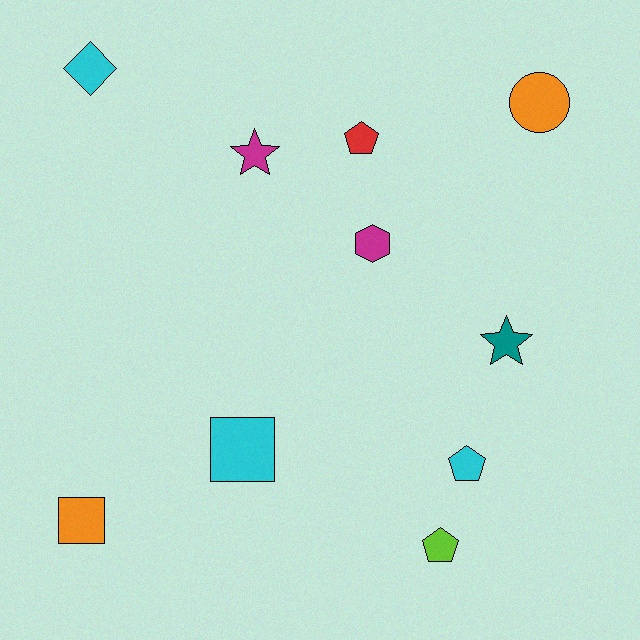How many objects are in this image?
There are 10 objects.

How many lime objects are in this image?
There is 1 lime object.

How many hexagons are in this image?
There is 1 hexagon.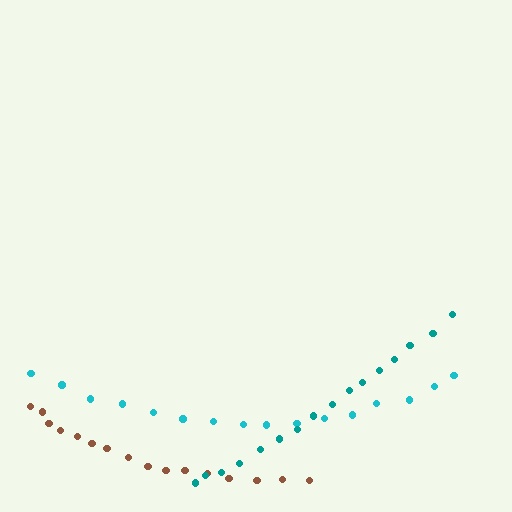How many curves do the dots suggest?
There are 3 distinct paths.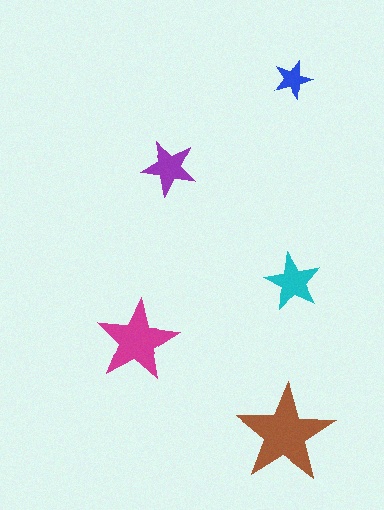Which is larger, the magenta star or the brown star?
The brown one.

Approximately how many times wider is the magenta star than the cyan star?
About 1.5 times wider.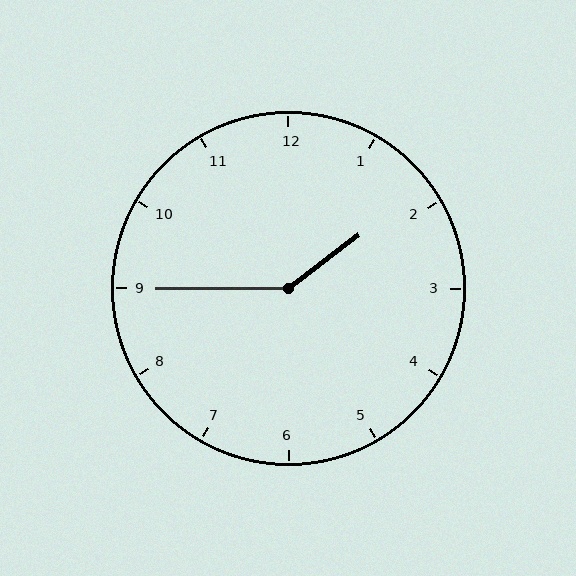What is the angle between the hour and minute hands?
Approximately 142 degrees.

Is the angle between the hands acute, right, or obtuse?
It is obtuse.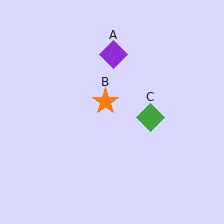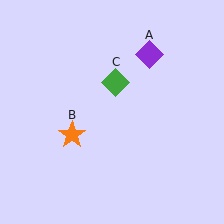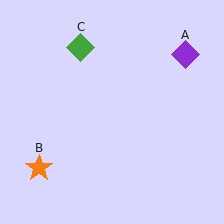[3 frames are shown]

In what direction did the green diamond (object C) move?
The green diamond (object C) moved up and to the left.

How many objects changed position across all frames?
3 objects changed position: purple diamond (object A), orange star (object B), green diamond (object C).